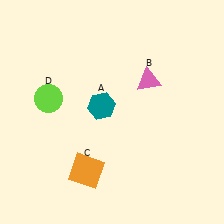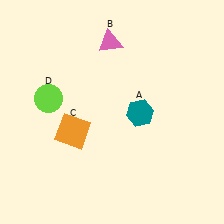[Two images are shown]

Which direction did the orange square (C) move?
The orange square (C) moved up.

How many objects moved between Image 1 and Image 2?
3 objects moved between the two images.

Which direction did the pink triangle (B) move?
The pink triangle (B) moved up.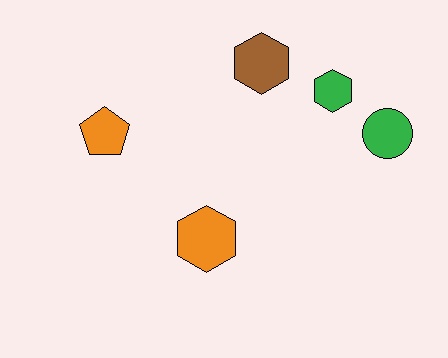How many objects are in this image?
There are 5 objects.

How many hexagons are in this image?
There are 3 hexagons.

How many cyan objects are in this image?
There are no cyan objects.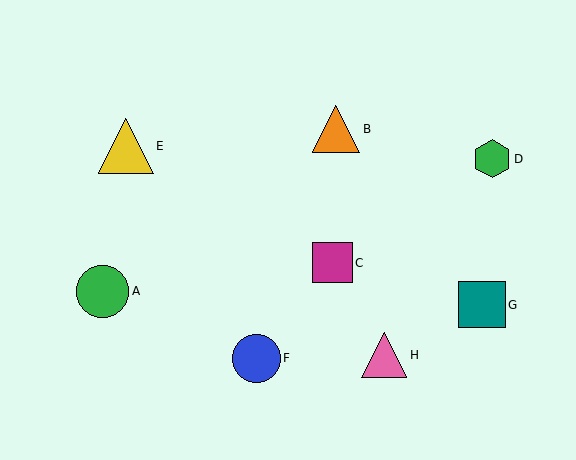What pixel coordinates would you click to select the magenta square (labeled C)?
Click at (332, 263) to select the magenta square C.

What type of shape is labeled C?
Shape C is a magenta square.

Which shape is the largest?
The yellow triangle (labeled E) is the largest.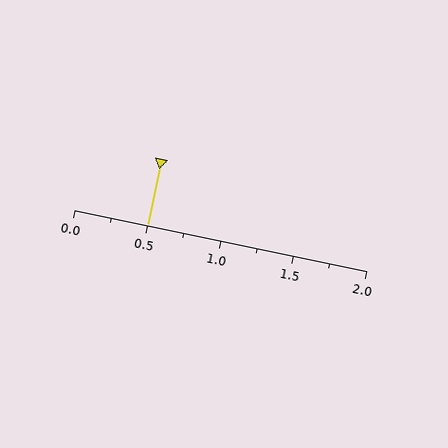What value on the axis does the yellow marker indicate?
The marker indicates approximately 0.5.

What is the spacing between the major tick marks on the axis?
The major ticks are spaced 0.5 apart.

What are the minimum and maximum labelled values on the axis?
The axis runs from 0.0 to 2.0.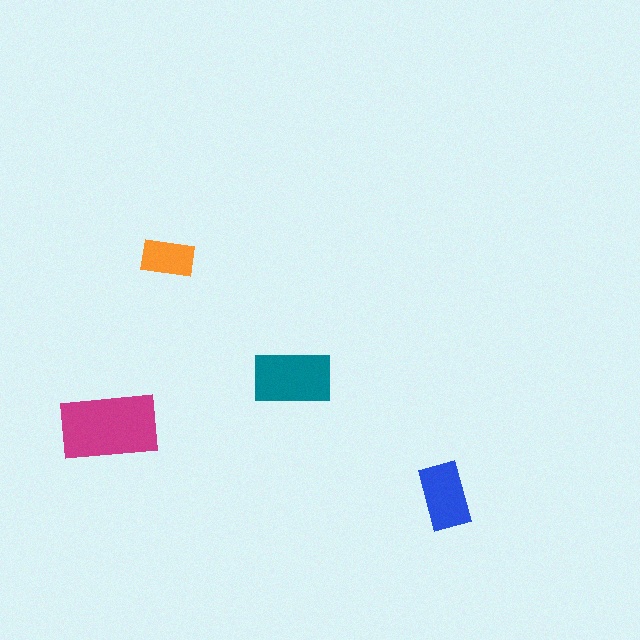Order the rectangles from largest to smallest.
the magenta one, the teal one, the blue one, the orange one.